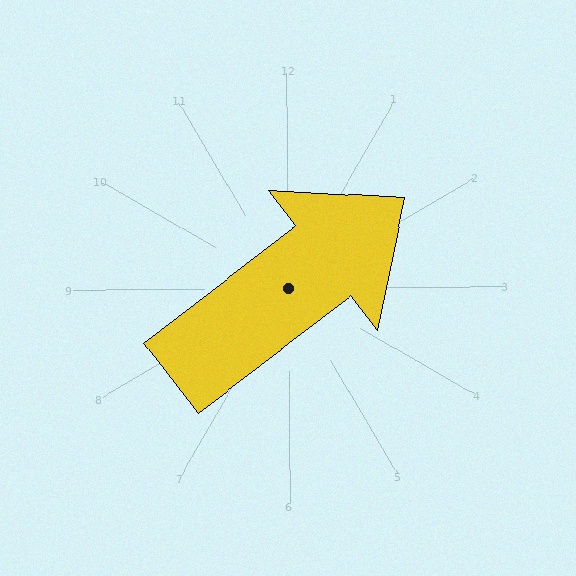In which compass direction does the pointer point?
Northeast.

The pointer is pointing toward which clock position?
Roughly 2 o'clock.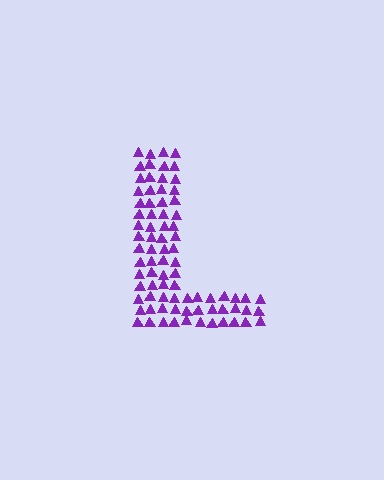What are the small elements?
The small elements are triangles.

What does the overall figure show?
The overall figure shows the letter L.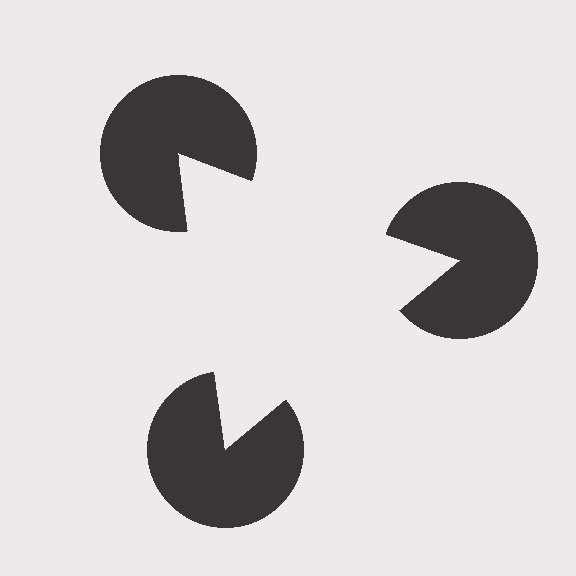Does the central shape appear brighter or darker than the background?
It typically appears slightly brighter than the background, even though no actual brightness change is drawn.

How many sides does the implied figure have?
3 sides.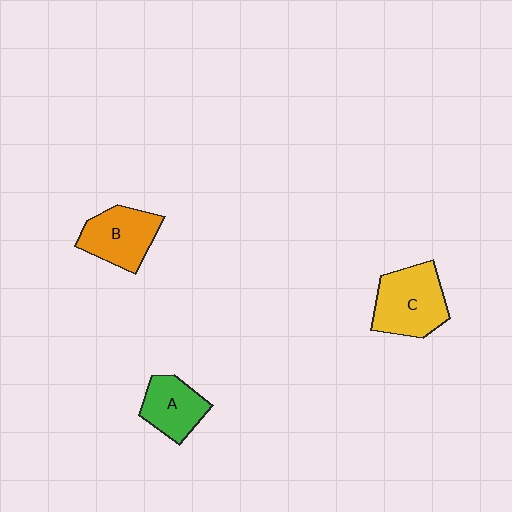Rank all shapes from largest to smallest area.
From largest to smallest: C (yellow), B (orange), A (green).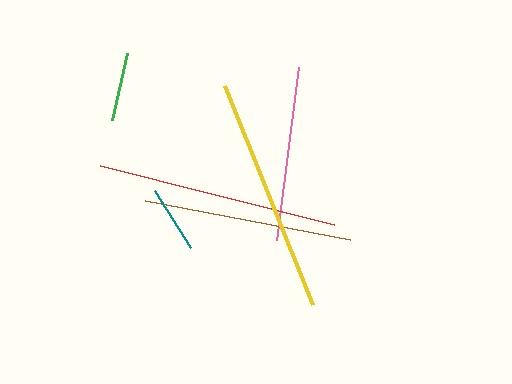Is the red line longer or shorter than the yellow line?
The red line is longer than the yellow line.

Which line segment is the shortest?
The teal line is the shortest at approximately 68 pixels.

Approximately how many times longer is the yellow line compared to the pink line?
The yellow line is approximately 1.4 times the length of the pink line.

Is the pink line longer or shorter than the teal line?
The pink line is longer than the teal line.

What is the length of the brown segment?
The brown segment is approximately 209 pixels long.